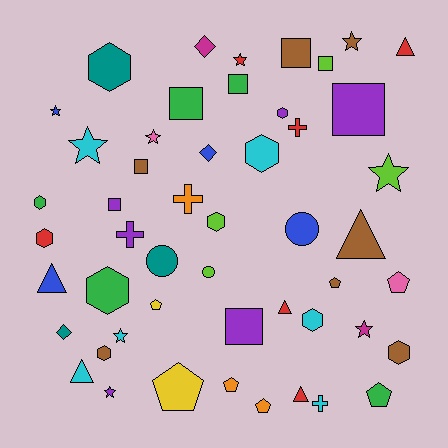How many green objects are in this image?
There are 5 green objects.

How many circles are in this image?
There are 3 circles.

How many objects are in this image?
There are 50 objects.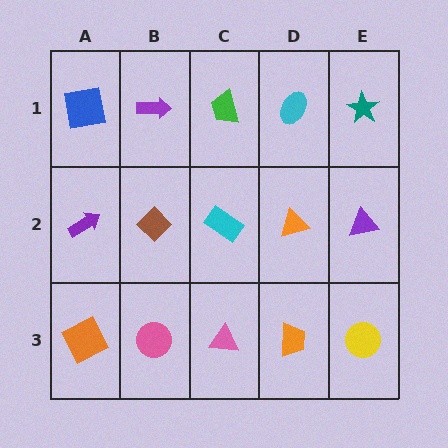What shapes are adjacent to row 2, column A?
A blue square (row 1, column A), an orange square (row 3, column A), a brown diamond (row 2, column B).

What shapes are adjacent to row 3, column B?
A brown diamond (row 2, column B), an orange square (row 3, column A), a pink triangle (row 3, column C).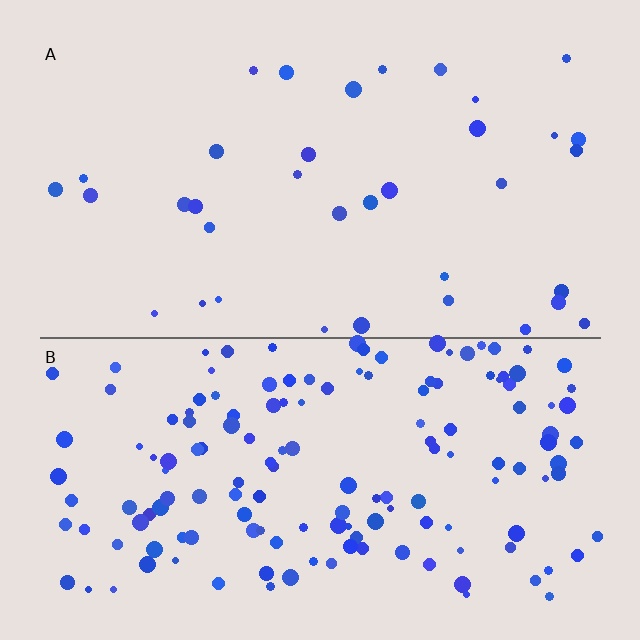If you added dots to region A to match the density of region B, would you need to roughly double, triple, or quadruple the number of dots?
Approximately quadruple.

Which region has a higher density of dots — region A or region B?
B (the bottom).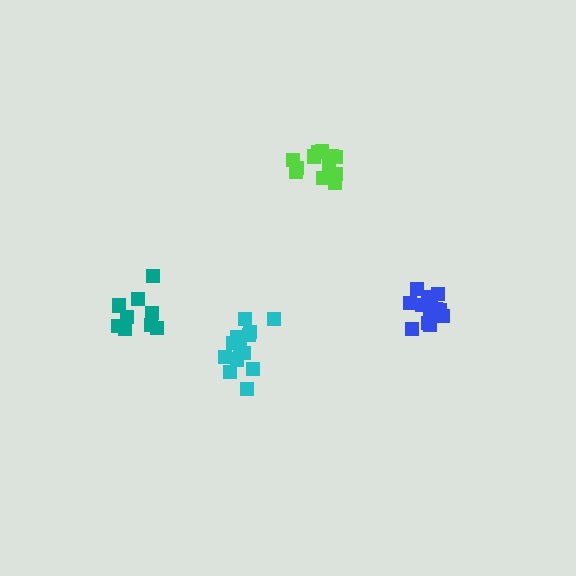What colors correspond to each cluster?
The clusters are colored: lime, cyan, teal, blue.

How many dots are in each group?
Group 1: 12 dots, Group 2: 13 dots, Group 3: 9 dots, Group 4: 15 dots (49 total).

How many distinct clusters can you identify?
There are 4 distinct clusters.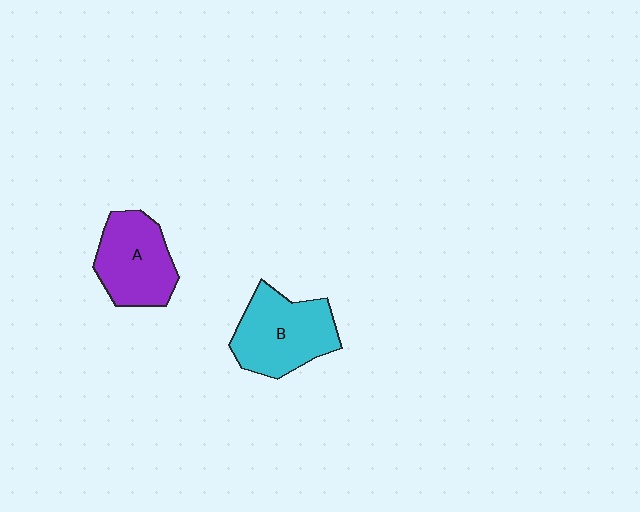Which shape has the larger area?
Shape B (cyan).